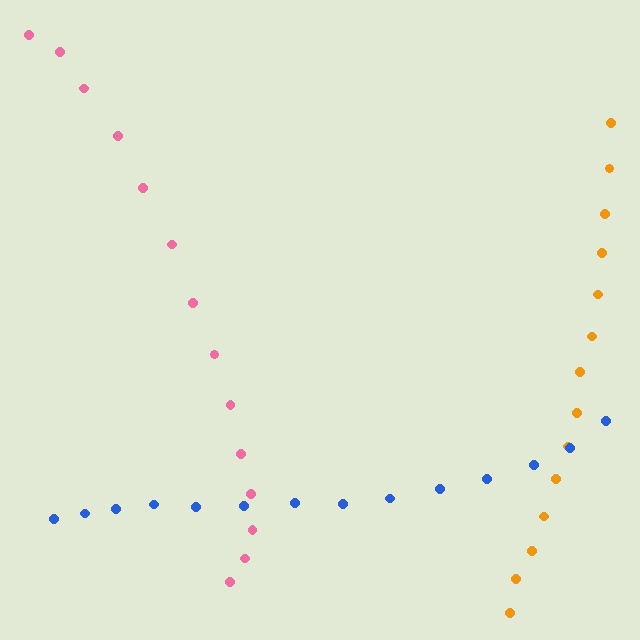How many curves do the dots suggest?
There are 3 distinct paths.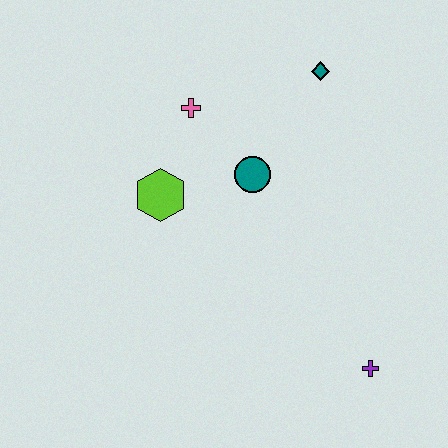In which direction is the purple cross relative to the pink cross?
The purple cross is below the pink cross.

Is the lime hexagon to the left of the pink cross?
Yes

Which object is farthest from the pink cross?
The purple cross is farthest from the pink cross.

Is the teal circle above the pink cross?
No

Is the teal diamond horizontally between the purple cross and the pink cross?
Yes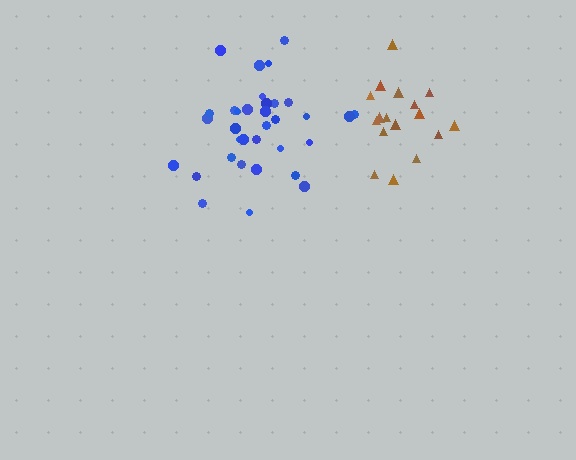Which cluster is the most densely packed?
Brown.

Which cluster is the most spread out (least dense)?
Blue.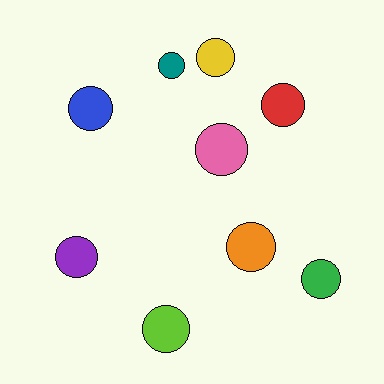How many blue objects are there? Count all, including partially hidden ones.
There is 1 blue object.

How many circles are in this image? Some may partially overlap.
There are 9 circles.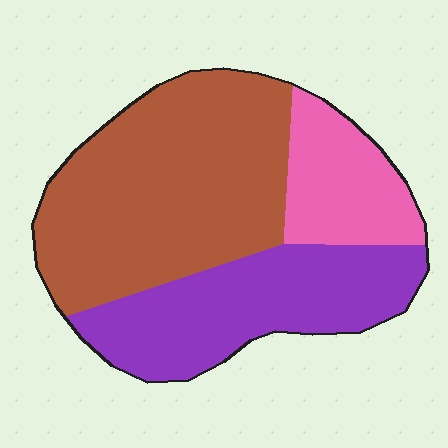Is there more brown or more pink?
Brown.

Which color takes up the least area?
Pink, at roughly 15%.